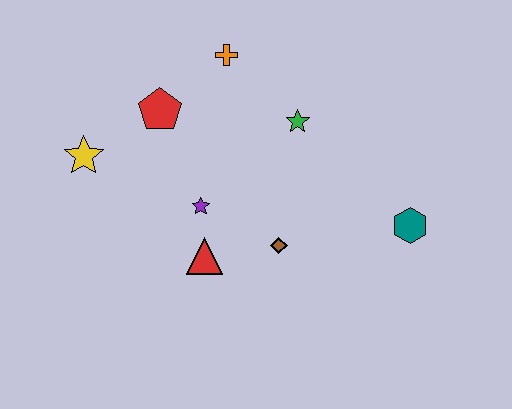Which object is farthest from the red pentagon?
The teal hexagon is farthest from the red pentagon.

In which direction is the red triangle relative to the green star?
The red triangle is below the green star.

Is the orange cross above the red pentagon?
Yes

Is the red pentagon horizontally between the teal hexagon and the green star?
No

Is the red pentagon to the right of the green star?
No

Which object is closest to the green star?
The orange cross is closest to the green star.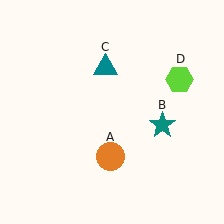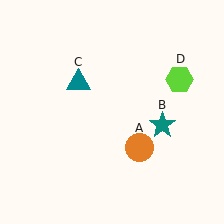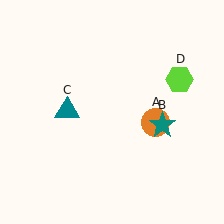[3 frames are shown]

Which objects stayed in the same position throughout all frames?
Teal star (object B) and lime hexagon (object D) remained stationary.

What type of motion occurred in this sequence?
The orange circle (object A), teal triangle (object C) rotated counterclockwise around the center of the scene.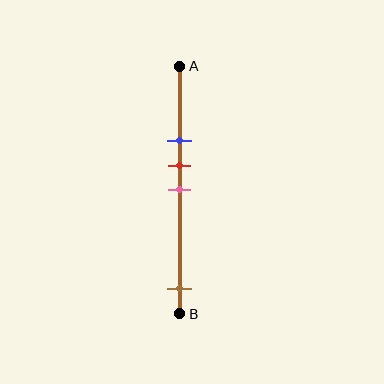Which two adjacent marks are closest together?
The red and pink marks are the closest adjacent pair.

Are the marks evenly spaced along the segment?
No, the marks are not evenly spaced.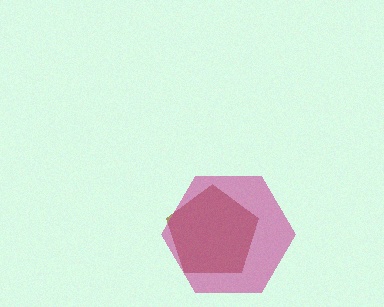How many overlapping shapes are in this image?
There are 2 overlapping shapes in the image.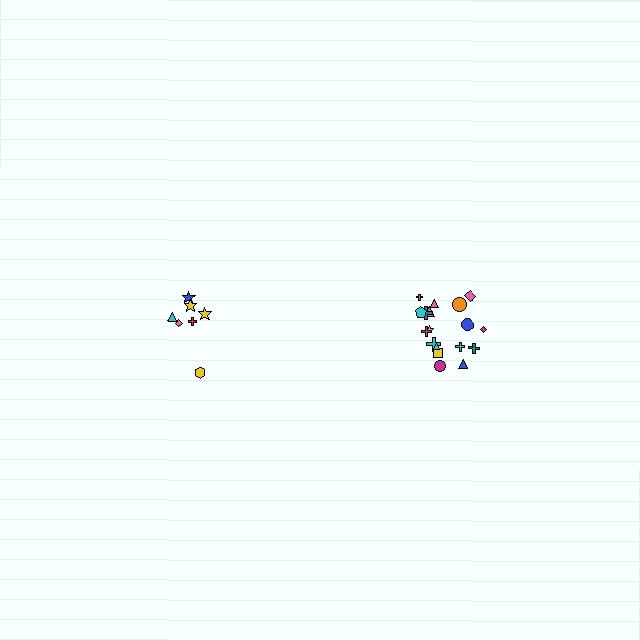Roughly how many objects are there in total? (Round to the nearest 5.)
Roughly 25 objects in total.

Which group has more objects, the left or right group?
The right group.